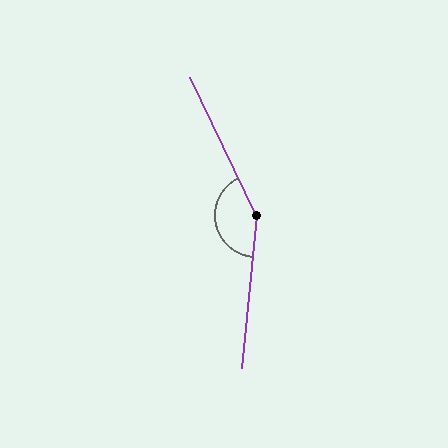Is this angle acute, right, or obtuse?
It is obtuse.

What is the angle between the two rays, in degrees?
Approximately 149 degrees.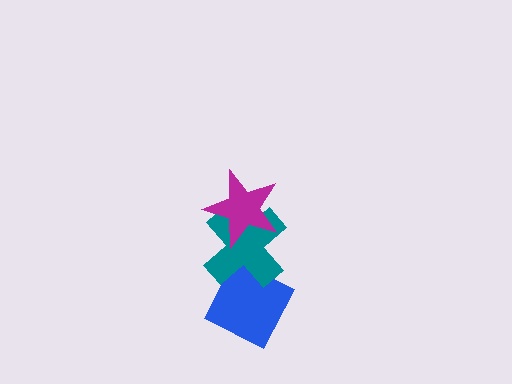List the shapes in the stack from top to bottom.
From top to bottom: the magenta star, the teal cross, the blue diamond.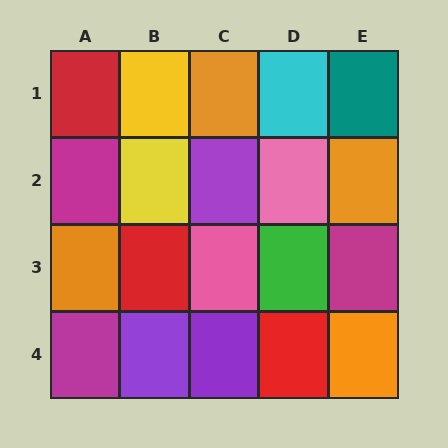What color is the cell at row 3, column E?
Magenta.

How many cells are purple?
3 cells are purple.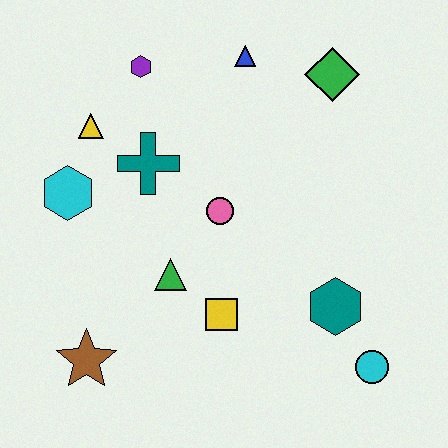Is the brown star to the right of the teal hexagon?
No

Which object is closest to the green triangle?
The yellow square is closest to the green triangle.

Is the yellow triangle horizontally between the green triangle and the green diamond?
No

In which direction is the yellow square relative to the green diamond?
The yellow square is below the green diamond.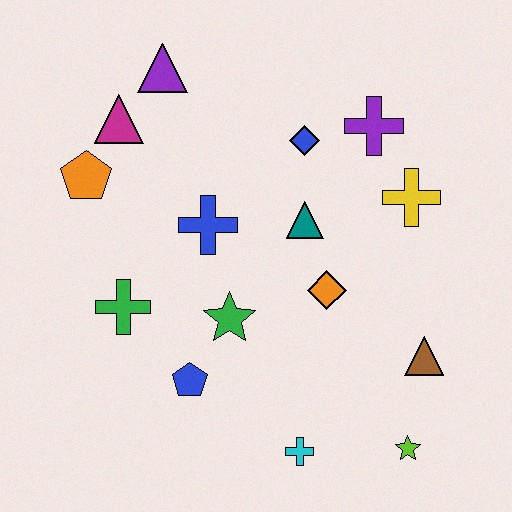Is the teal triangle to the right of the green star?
Yes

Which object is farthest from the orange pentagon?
The lime star is farthest from the orange pentagon.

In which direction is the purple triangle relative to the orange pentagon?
The purple triangle is above the orange pentagon.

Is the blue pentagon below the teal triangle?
Yes